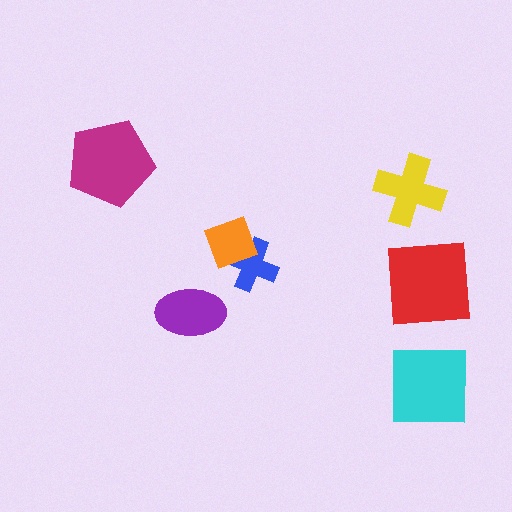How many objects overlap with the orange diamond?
1 object overlaps with the orange diamond.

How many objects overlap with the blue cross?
1 object overlaps with the blue cross.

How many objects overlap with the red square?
0 objects overlap with the red square.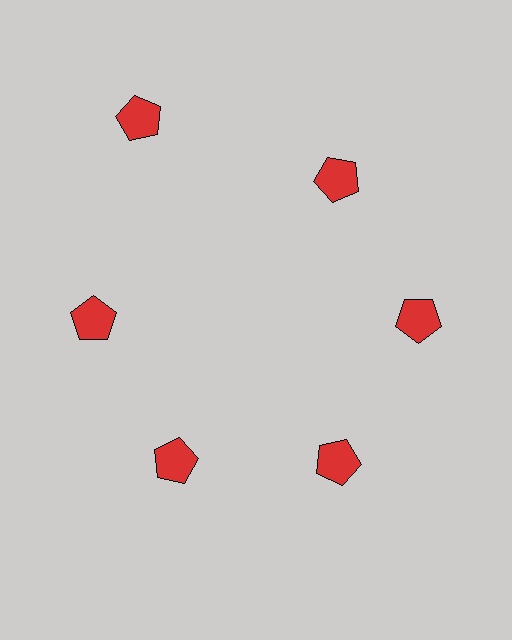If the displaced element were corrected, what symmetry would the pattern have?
It would have 6-fold rotational symmetry — the pattern would map onto itself every 60 degrees.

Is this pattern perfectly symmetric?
No. The 6 red pentagons are arranged in a ring, but one element near the 11 o'clock position is pushed outward from the center, breaking the 6-fold rotational symmetry.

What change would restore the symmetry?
The symmetry would be restored by moving it inward, back onto the ring so that all 6 pentagons sit at equal angles and equal distance from the center.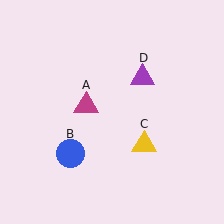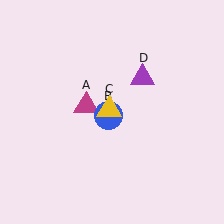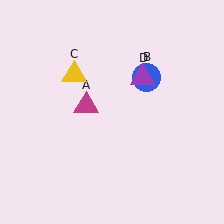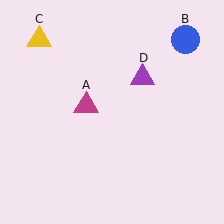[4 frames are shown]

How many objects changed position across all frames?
2 objects changed position: blue circle (object B), yellow triangle (object C).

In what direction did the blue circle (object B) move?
The blue circle (object B) moved up and to the right.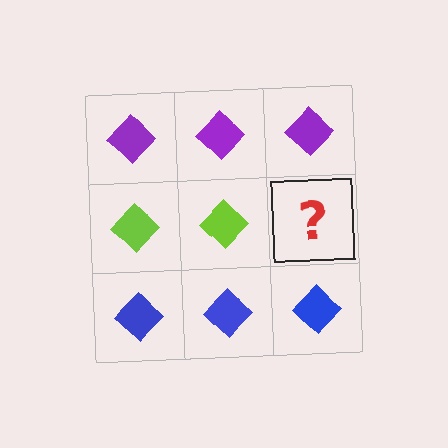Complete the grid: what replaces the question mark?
The question mark should be replaced with a lime diamond.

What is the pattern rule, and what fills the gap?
The rule is that each row has a consistent color. The gap should be filled with a lime diamond.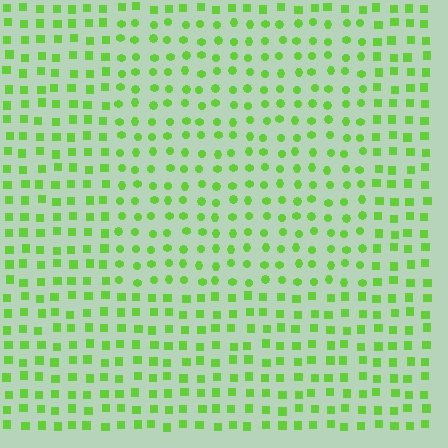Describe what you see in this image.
The image is filled with small lime elements arranged in a uniform grid. A rectangle-shaped region contains circles, while the surrounding area contains squares. The boundary is defined purely by the change in element shape.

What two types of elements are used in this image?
The image uses circles inside the rectangle region and squares outside it.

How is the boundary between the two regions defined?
The boundary is defined by a change in element shape: circles inside vs. squares outside. All elements share the same color and spacing.